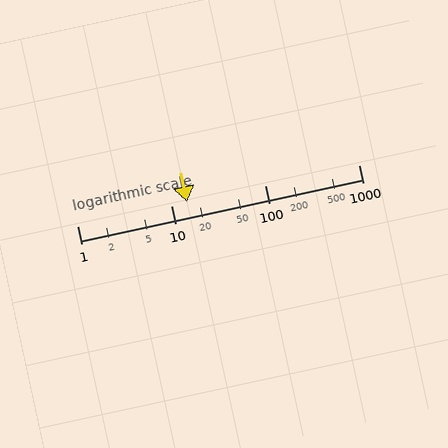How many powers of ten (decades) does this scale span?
The scale spans 3 decades, from 1 to 1000.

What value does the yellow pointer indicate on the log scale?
The pointer indicates approximately 15.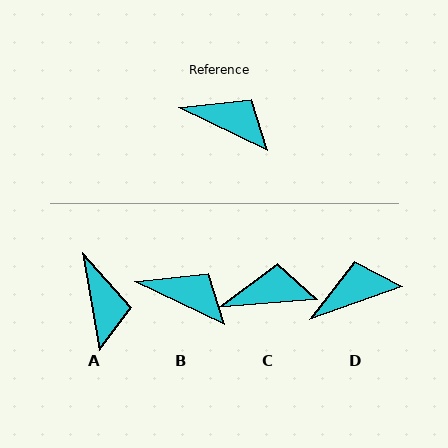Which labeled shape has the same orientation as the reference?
B.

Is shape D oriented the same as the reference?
No, it is off by about 46 degrees.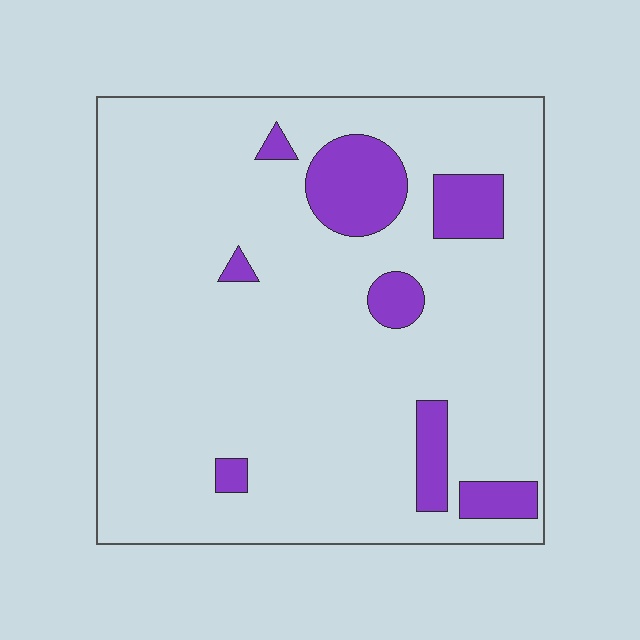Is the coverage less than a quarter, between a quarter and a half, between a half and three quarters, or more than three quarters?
Less than a quarter.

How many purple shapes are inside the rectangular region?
8.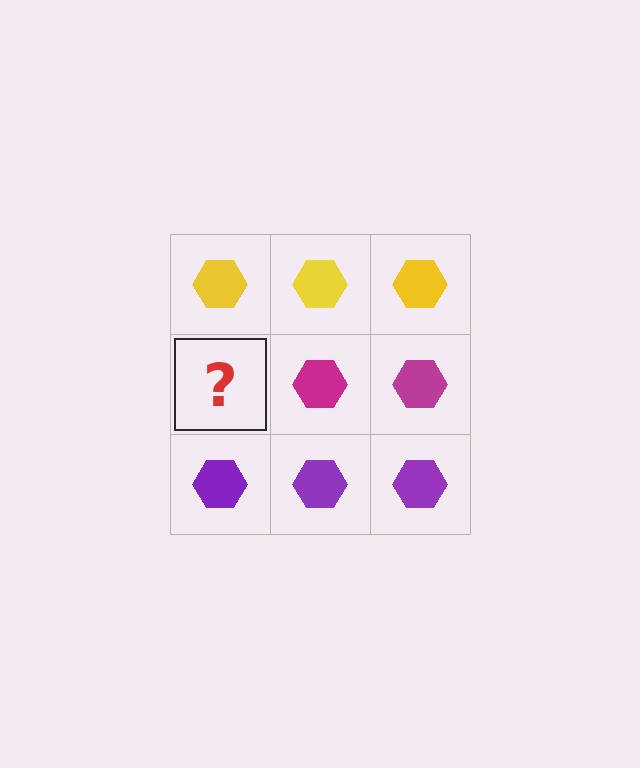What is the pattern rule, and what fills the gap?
The rule is that each row has a consistent color. The gap should be filled with a magenta hexagon.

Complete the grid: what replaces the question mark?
The question mark should be replaced with a magenta hexagon.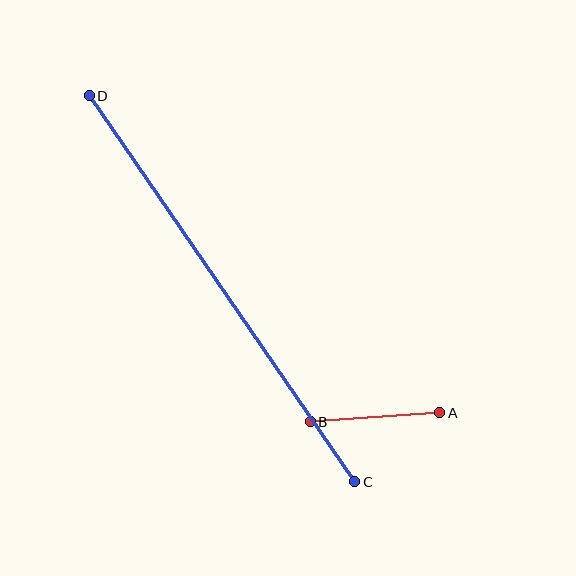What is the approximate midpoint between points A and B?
The midpoint is at approximately (375, 417) pixels.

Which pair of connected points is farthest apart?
Points C and D are farthest apart.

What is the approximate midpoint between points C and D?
The midpoint is at approximately (222, 289) pixels.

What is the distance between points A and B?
The distance is approximately 130 pixels.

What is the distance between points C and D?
The distance is approximately 469 pixels.